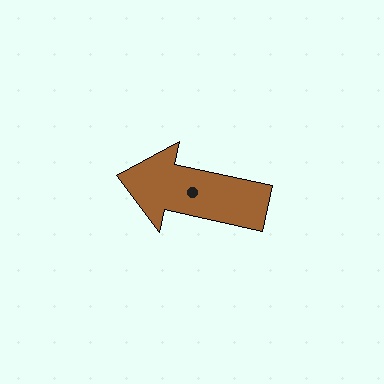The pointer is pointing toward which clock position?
Roughly 9 o'clock.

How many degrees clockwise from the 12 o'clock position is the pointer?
Approximately 282 degrees.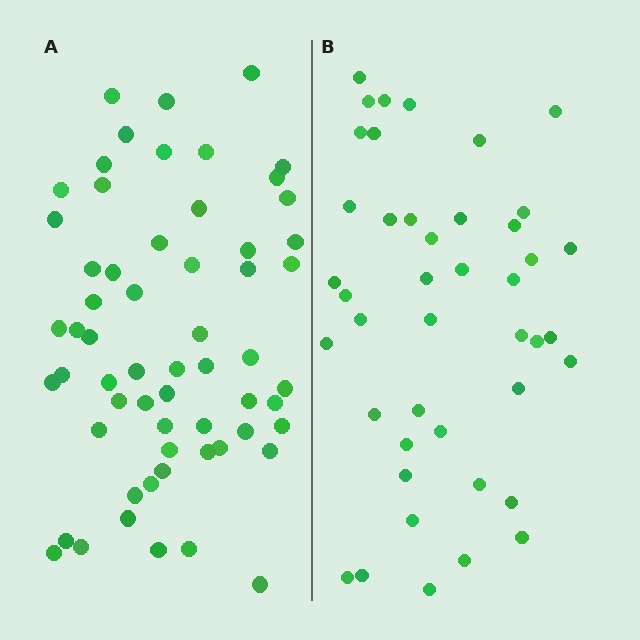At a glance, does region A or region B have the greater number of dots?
Region A (the left region) has more dots.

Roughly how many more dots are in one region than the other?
Region A has approximately 15 more dots than region B.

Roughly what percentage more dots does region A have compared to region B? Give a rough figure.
About 40% more.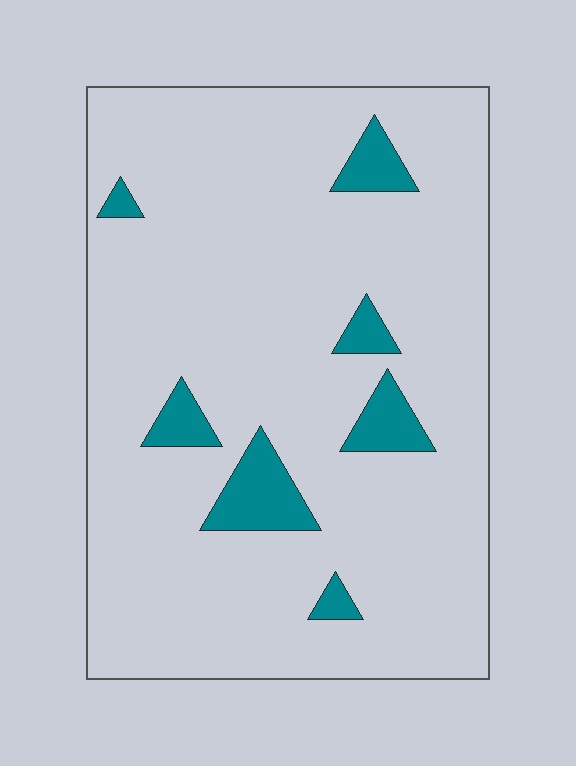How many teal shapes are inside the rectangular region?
7.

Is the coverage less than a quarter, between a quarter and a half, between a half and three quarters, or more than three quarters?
Less than a quarter.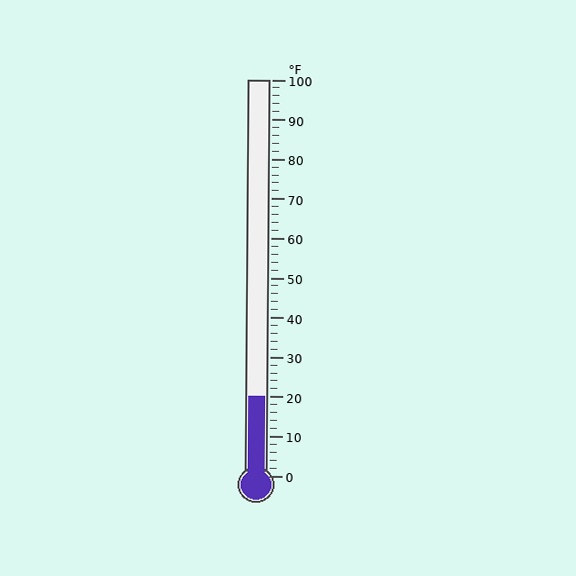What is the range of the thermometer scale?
The thermometer scale ranges from 0°F to 100°F.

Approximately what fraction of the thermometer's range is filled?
The thermometer is filled to approximately 20% of its range.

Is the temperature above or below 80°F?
The temperature is below 80°F.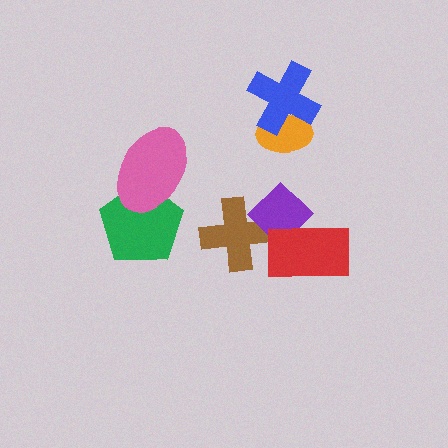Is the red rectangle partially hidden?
No, no other shape covers it.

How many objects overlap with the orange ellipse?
1 object overlaps with the orange ellipse.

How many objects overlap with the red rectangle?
1 object overlaps with the red rectangle.